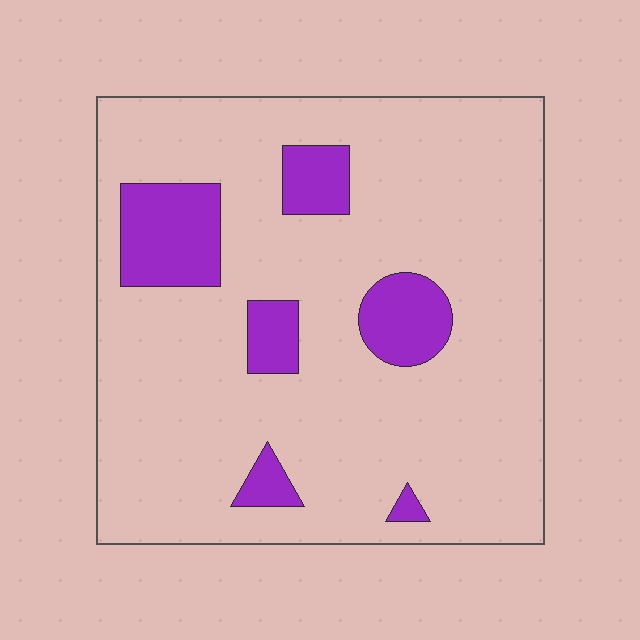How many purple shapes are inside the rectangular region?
6.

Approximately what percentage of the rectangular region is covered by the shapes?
Approximately 15%.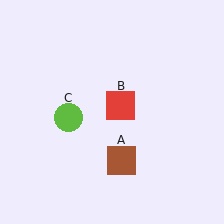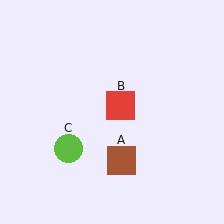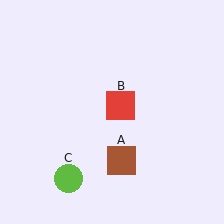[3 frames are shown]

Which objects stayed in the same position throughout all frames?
Brown square (object A) and red square (object B) remained stationary.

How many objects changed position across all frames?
1 object changed position: lime circle (object C).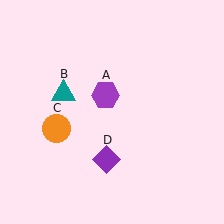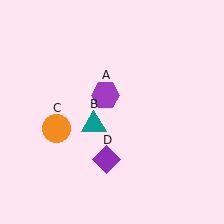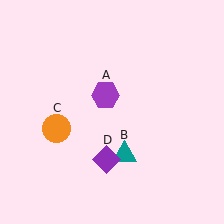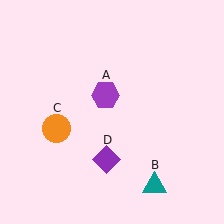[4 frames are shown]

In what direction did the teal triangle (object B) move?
The teal triangle (object B) moved down and to the right.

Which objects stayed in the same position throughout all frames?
Purple hexagon (object A) and orange circle (object C) and purple diamond (object D) remained stationary.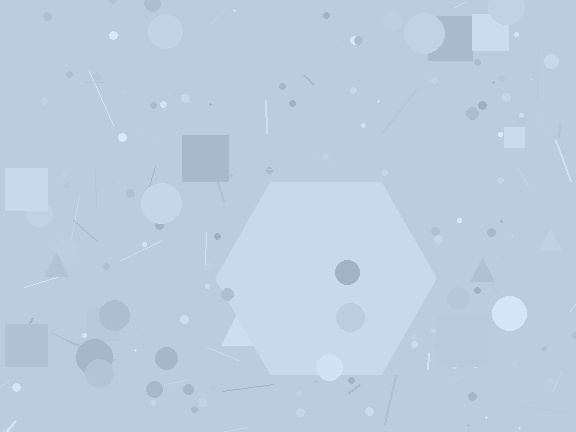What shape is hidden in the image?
A hexagon is hidden in the image.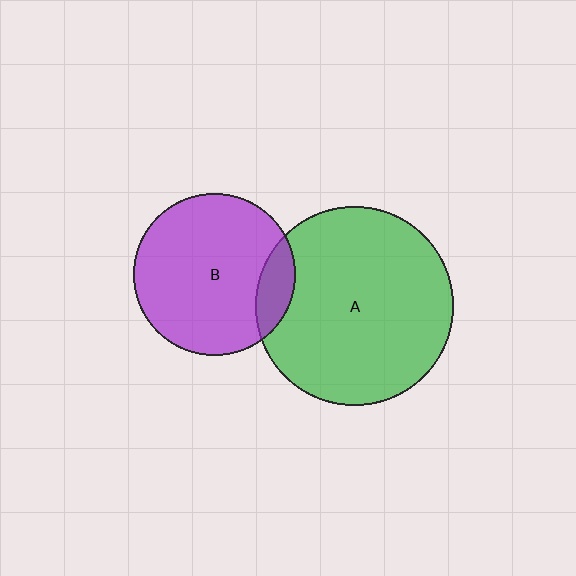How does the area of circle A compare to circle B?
Approximately 1.5 times.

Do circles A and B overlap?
Yes.